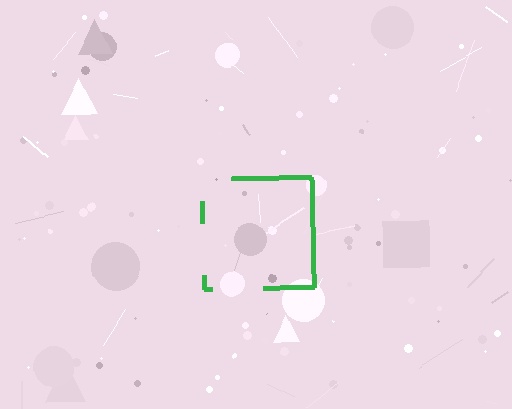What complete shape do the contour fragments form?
The contour fragments form a square.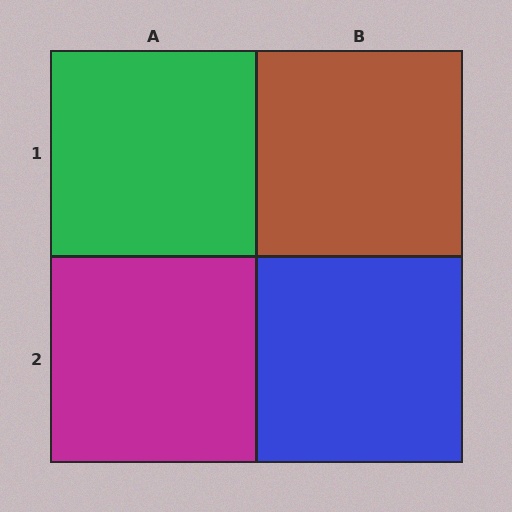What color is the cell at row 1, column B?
Brown.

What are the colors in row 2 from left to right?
Magenta, blue.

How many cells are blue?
1 cell is blue.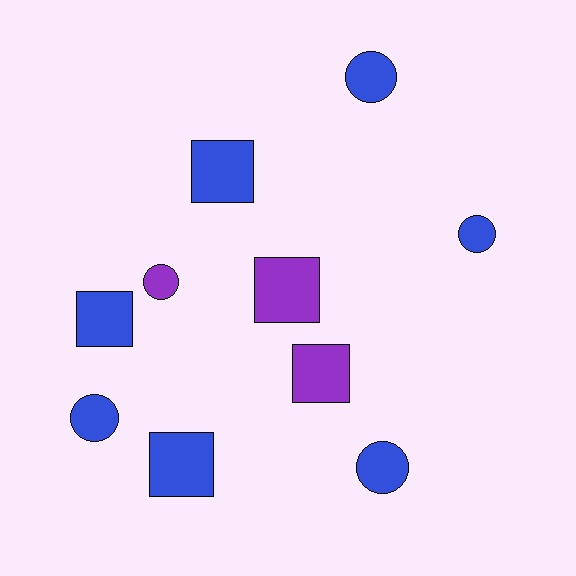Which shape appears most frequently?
Square, with 5 objects.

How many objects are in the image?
There are 10 objects.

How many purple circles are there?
There is 1 purple circle.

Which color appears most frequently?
Blue, with 7 objects.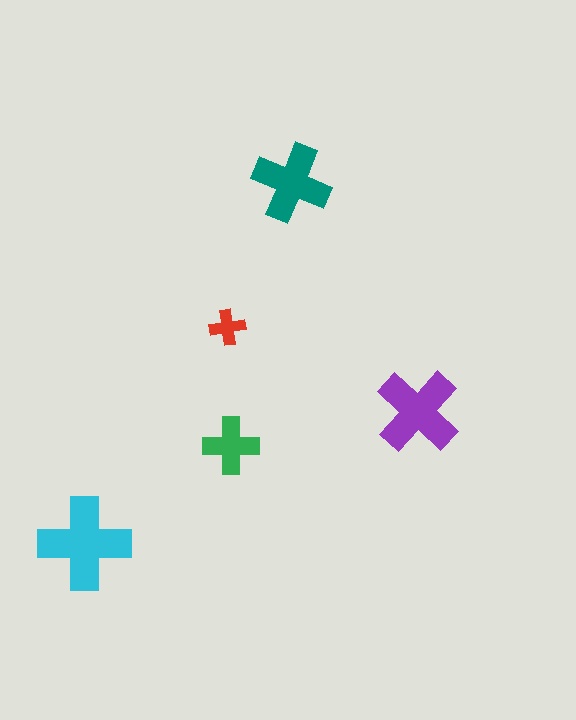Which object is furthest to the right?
The purple cross is rightmost.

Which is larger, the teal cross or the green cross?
The teal one.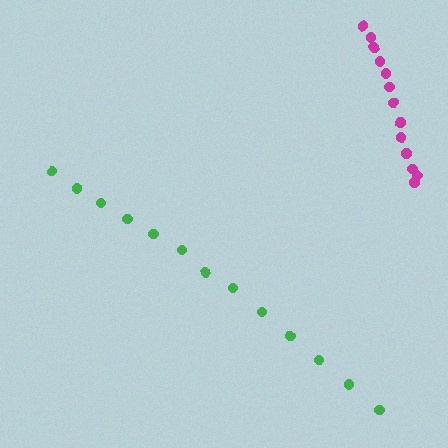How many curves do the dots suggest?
There are 2 distinct paths.